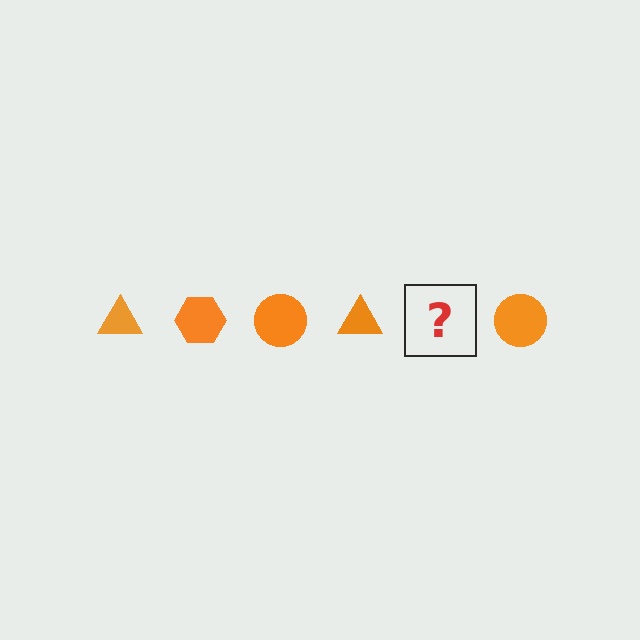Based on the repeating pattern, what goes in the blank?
The blank should be an orange hexagon.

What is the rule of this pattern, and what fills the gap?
The rule is that the pattern cycles through triangle, hexagon, circle shapes in orange. The gap should be filled with an orange hexagon.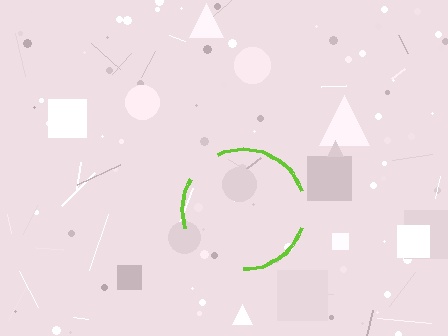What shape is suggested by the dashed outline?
The dashed outline suggests a circle.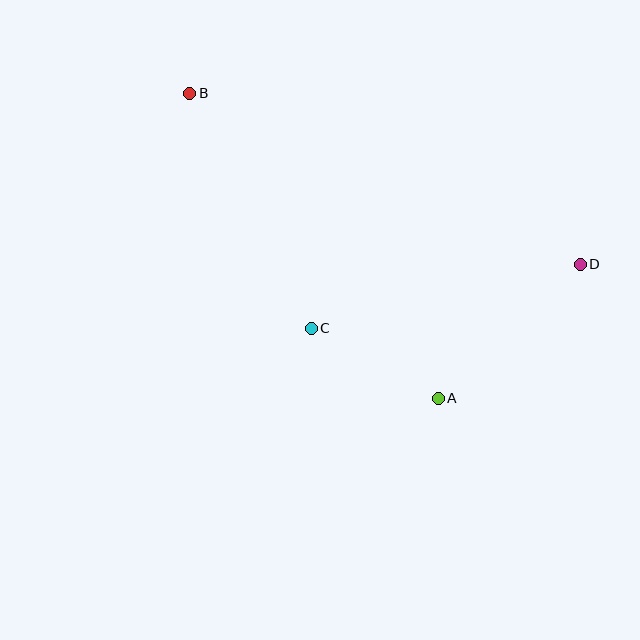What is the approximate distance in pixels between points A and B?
The distance between A and B is approximately 393 pixels.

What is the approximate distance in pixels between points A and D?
The distance between A and D is approximately 196 pixels.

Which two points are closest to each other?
Points A and C are closest to each other.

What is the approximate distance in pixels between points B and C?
The distance between B and C is approximately 264 pixels.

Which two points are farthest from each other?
Points B and D are farthest from each other.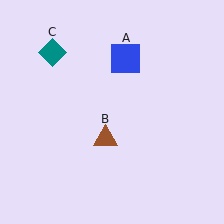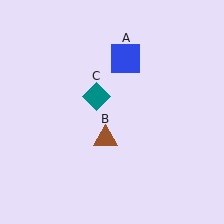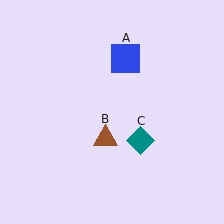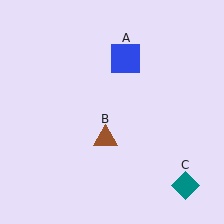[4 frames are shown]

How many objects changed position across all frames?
1 object changed position: teal diamond (object C).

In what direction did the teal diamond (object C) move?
The teal diamond (object C) moved down and to the right.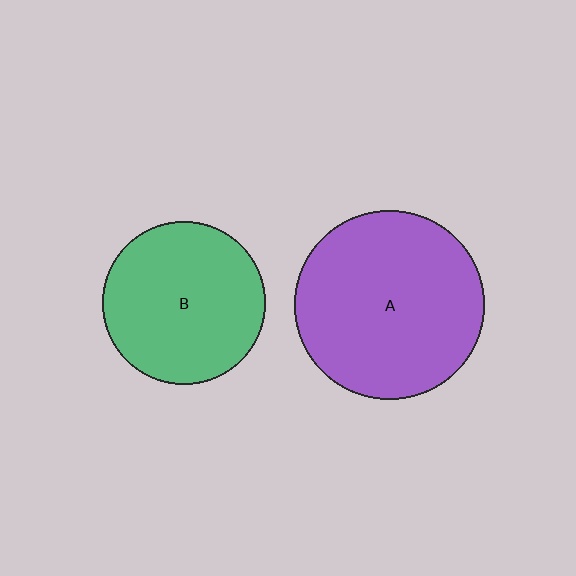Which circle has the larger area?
Circle A (purple).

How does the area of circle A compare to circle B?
Approximately 1.4 times.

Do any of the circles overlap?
No, none of the circles overlap.